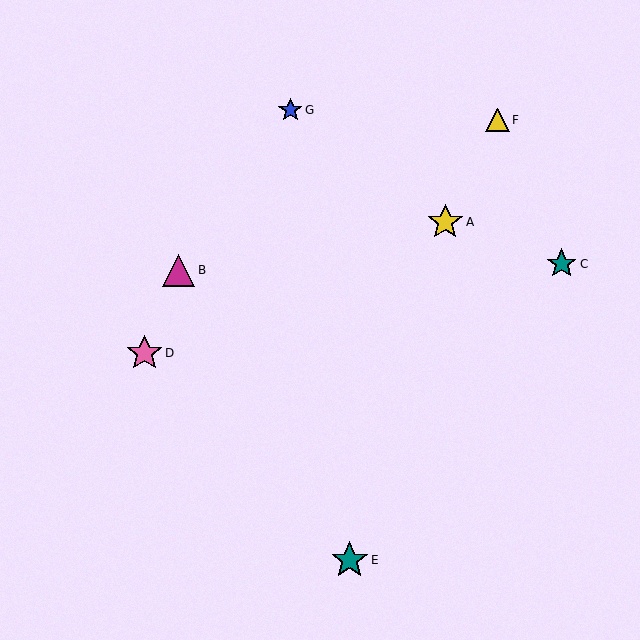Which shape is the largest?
The teal star (labeled E) is the largest.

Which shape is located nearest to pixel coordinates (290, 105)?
The blue star (labeled G) at (290, 110) is nearest to that location.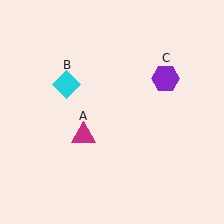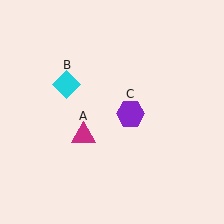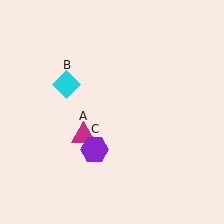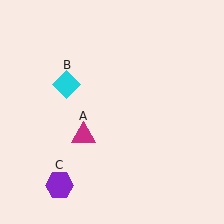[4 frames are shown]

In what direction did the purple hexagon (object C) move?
The purple hexagon (object C) moved down and to the left.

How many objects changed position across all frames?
1 object changed position: purple hexagon (object C).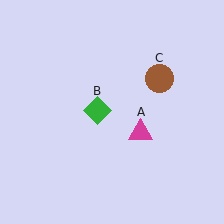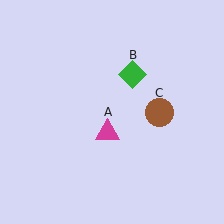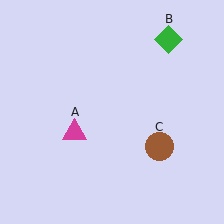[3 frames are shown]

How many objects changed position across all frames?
3 objects changed position: magenta triangle (object A), green diamond (object B), brown circle (object C).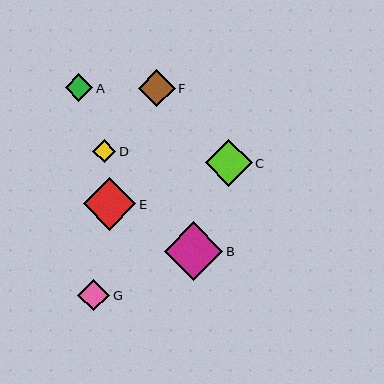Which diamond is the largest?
Diamond B is the largest with a size of approximately 59 pixels.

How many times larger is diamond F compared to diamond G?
Diamond F is approximately 1.2 times the size of diamond G.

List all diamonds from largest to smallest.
From largest to smallest: B, E, C, F, G, A, D.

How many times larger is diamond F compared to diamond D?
Diamond F is approximately 1.6 times the size of diamond D.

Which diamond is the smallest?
Diamond D is the smallest with a size of approximately 23 pixels.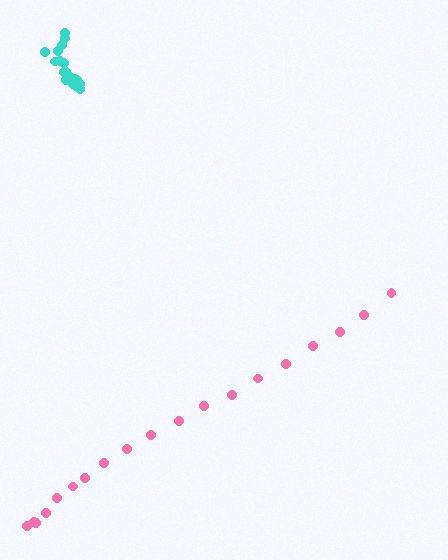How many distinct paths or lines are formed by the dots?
There are 2 distinct paths.